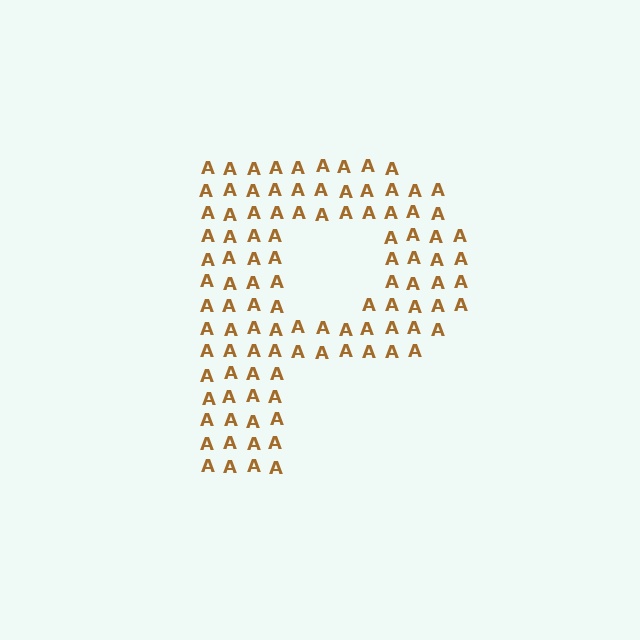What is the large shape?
The large shape is the letter P.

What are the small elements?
The small elements are letter A's.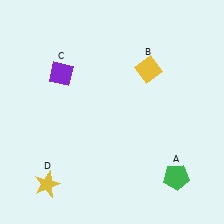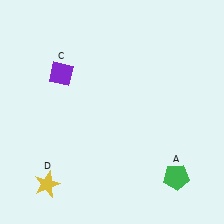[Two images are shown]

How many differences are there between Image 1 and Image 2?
There is 1 difference between the two images.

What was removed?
The yellow diamond (B) was removed in Image 2.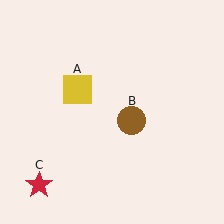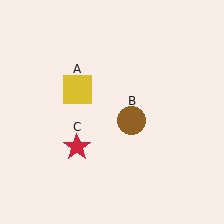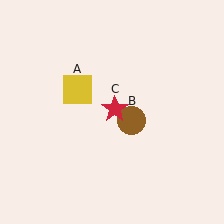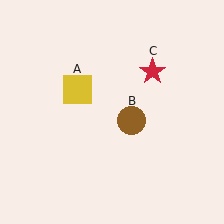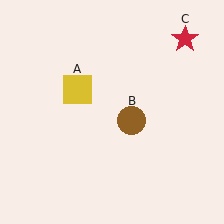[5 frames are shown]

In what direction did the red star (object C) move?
The red star (object C) moved up and to the right.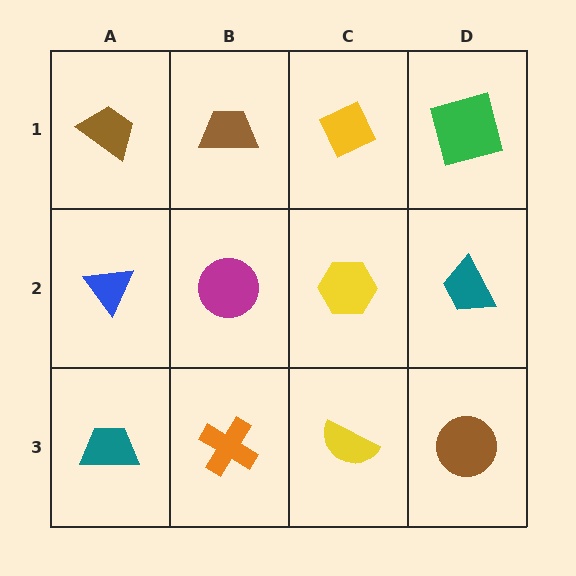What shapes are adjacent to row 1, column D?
A teal trapezoid (row 2, column D), a yellow diamond (row 1, column C).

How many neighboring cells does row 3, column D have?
2.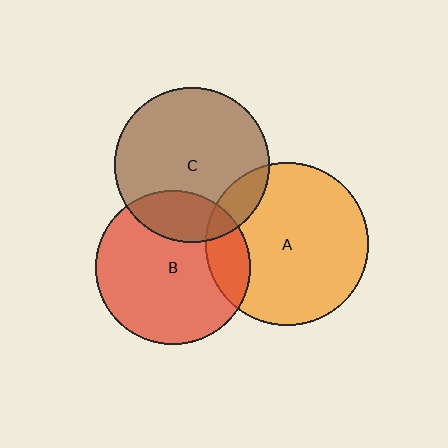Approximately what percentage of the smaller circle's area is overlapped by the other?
Approximately 20%.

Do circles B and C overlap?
Yes.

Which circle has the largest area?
Circle A (orange).